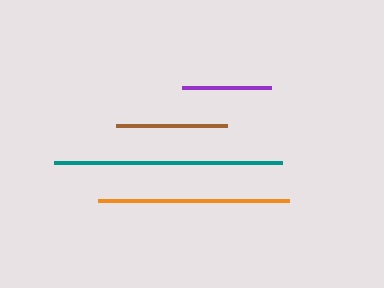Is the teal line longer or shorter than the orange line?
The teal line is longer than the orange line.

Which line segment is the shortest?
The purple line is the shortest at approximately 89 pixels.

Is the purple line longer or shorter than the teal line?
The teal line is longer than the purple line.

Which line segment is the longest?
The teal line is the longest at approximately 228 pixels.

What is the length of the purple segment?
The purple segment is approximately 89 pixels long.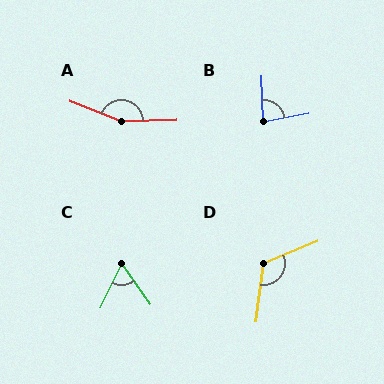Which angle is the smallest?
C, at approximately 61 degrees.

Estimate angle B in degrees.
Approximately 82 degrees.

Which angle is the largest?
A, at approximately 157 degrees.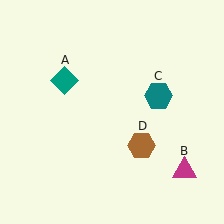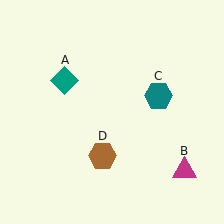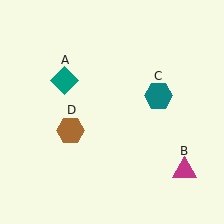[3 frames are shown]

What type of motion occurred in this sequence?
The brown hexagon (object D) rotated clockwise around the center of the scene.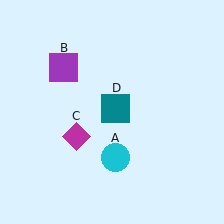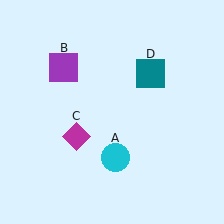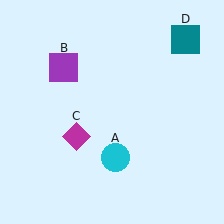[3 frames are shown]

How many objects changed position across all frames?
1 object changed position: teal square (object D).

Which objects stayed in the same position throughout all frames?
Cyan circle (object A) and purple square (object B) and magenta diamond (object C) remained stationary.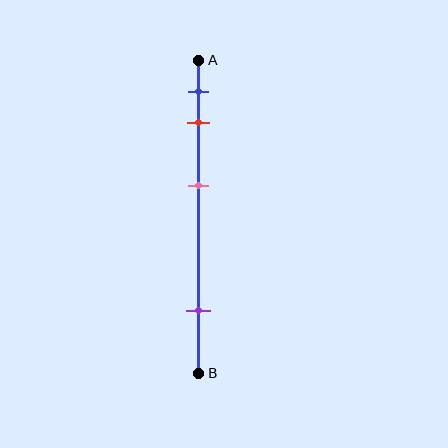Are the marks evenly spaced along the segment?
No, the marks are not evenly spaced.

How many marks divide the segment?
There are 4 marks dividing the segment.